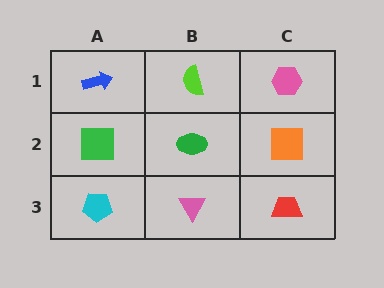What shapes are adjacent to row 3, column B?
A green ellipse (row 2, column B), a cyan pentagon (row 3, column A), a red trapezoid (row 3, column C).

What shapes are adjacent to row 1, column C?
An orange square (row 2, column C), a lime semicircle (row 1, column B).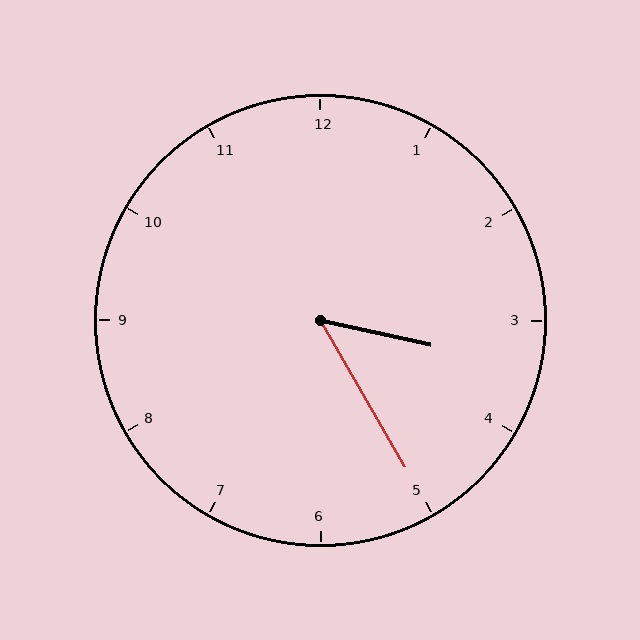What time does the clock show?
3:25.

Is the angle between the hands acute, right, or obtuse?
It is acute.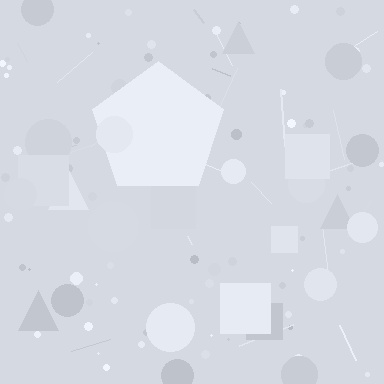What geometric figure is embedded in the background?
A pentagon is embedded in the background.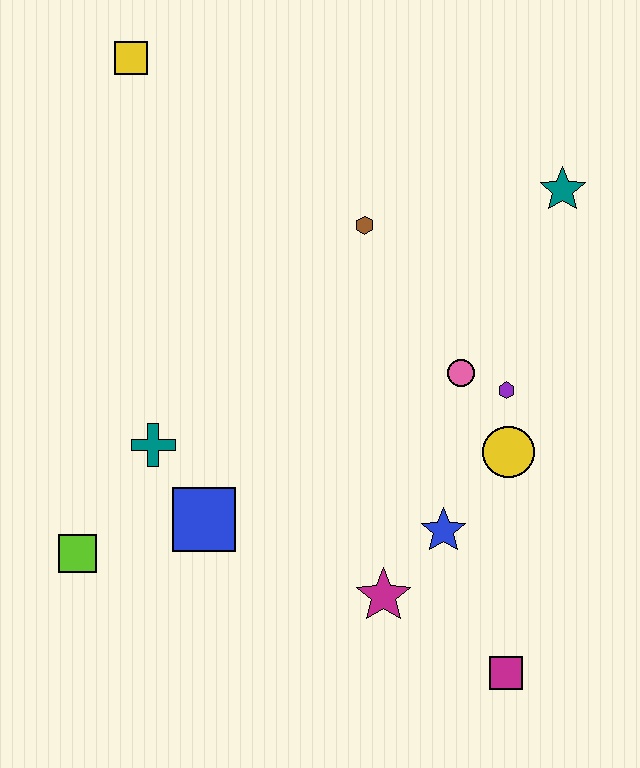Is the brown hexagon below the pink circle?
No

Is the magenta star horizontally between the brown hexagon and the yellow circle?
Yes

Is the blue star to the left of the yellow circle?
Yes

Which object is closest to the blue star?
The magenta star is closest to the blue star.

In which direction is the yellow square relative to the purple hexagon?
The yellow square is to the left of the purple hexagon.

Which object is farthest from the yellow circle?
The yellow square is farthest from the yellow circle.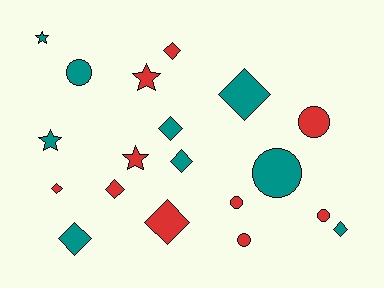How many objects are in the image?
There are 19 objects.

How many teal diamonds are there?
There are 5 teal diamonds.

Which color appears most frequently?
Red, with 10 objects.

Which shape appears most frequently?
Diamond, with 9 objects.